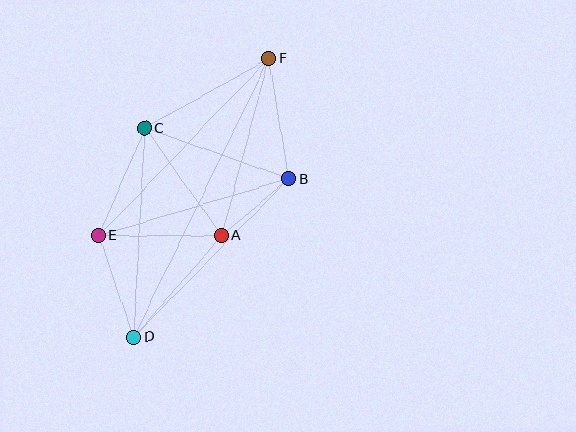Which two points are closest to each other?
Points A and B are closest to each other.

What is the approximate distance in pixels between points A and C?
The distance between A and C is approximately 132 pixels.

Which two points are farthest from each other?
Points D and F are farthest from each other.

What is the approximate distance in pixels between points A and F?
The distance between A and F is approximately 183 pixels.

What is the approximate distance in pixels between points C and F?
The distance between C and F is approximately 143 pixels.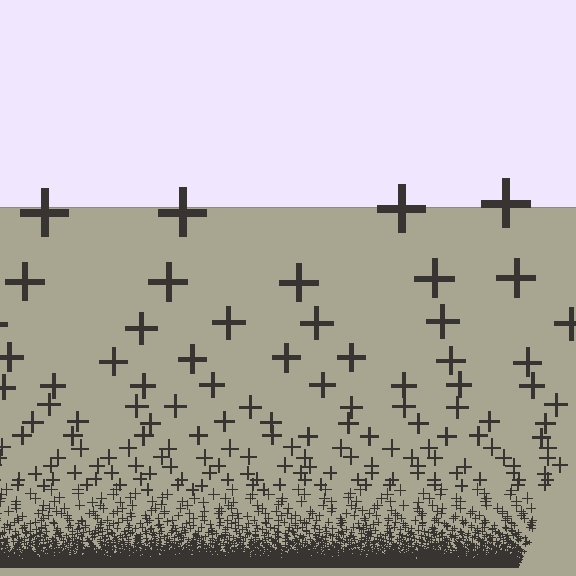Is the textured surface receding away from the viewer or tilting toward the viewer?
The surface appears to tilt toward the viewer. Texture elements get larger and sparser toward the top.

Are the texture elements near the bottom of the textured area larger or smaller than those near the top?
Smaller. The gradient is inverted — elements near the bottom are smaller and denser.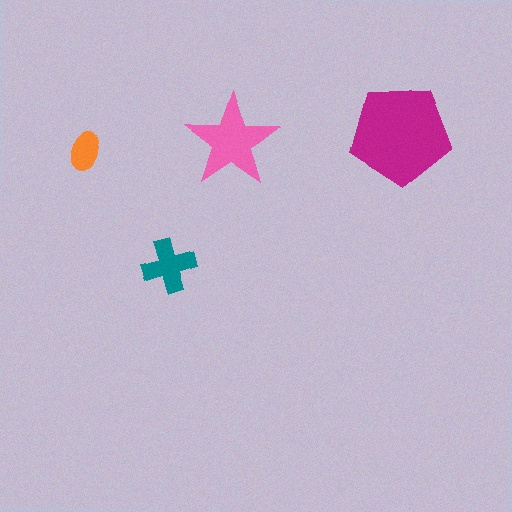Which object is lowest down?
The teal cross is bottommost.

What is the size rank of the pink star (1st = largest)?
2nd.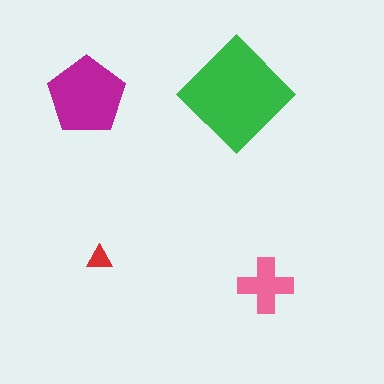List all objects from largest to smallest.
The green diamond, the magenta pentagon, the pink cross, the red triangle.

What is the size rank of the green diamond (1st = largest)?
1st.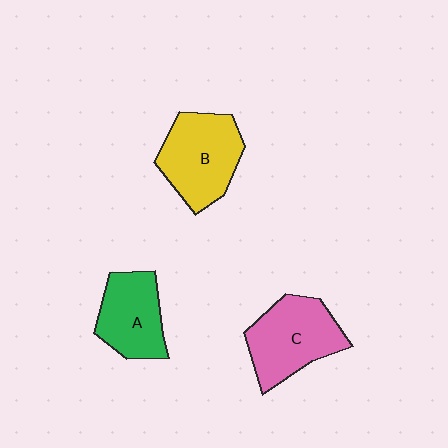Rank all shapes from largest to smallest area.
From largest to smallest: B (yellow), C (pink), A (green).